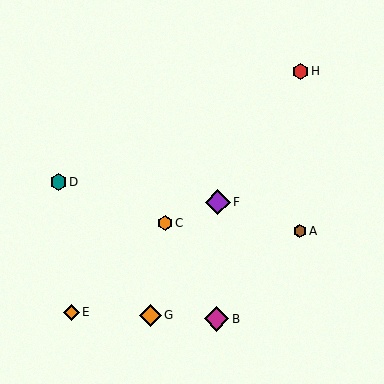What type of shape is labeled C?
Shape C is an orange hexagon.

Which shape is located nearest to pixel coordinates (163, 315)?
The orange diamond (labeled G) at (150, 315) is nearest to that location.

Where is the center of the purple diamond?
The center of the purple diamond is at (218, 202).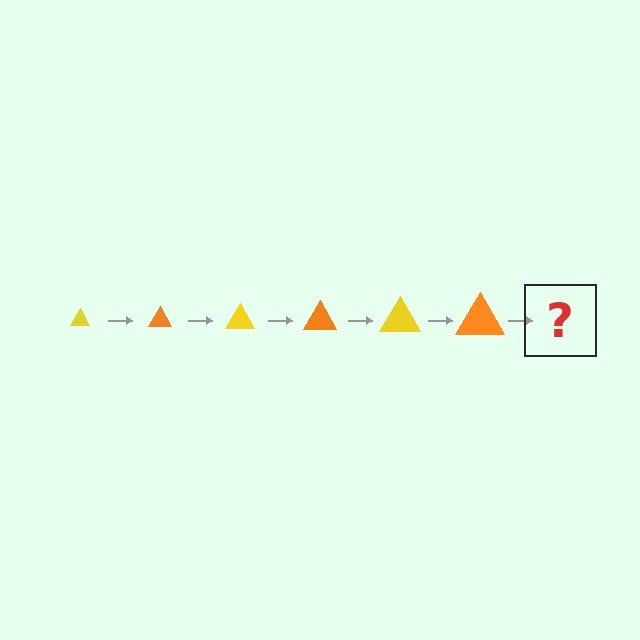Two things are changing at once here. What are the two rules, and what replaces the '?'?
The two rules are that the triangle grows larger each step and the color cycles through yellow and orange. The '?' should be a yellow triangle, larger than the previous one.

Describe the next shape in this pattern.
It should be a yellow triangle, larger than the previous one.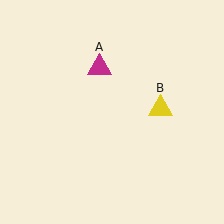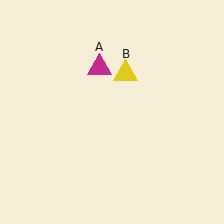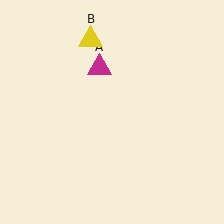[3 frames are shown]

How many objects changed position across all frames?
1 object changed position: yellow triangle (object B).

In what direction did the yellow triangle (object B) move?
The yellow triangle (object B) moved up and to the left.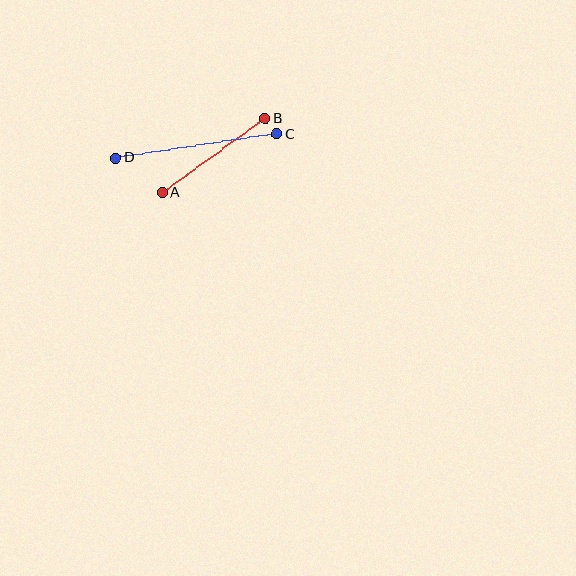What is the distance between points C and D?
The distance is approximately 162 pixels.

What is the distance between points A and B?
The distance is approximately 127 pixels.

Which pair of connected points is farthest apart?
Points C and D are farthest apart.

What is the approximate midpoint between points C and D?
The midpoint is at approximately (196, 146) pixels.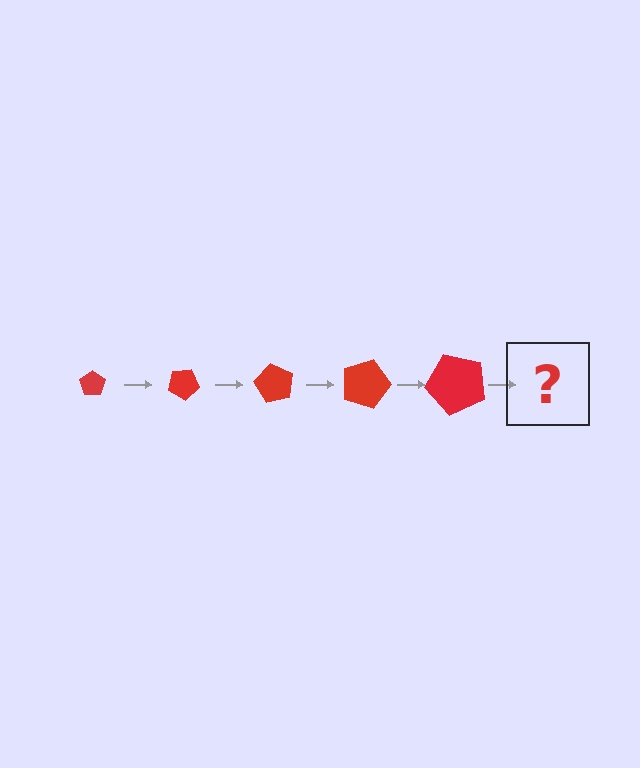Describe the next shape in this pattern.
It should be a pentagon, larger than the previous one and rotated 150 degrees from the start.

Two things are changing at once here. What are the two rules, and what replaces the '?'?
The two rules are that the pentagon grows larger each step and it rotates 30 degrees each step. The '?' should be a pentagon, larger than the previous one and rotated 150 degrees from the start.